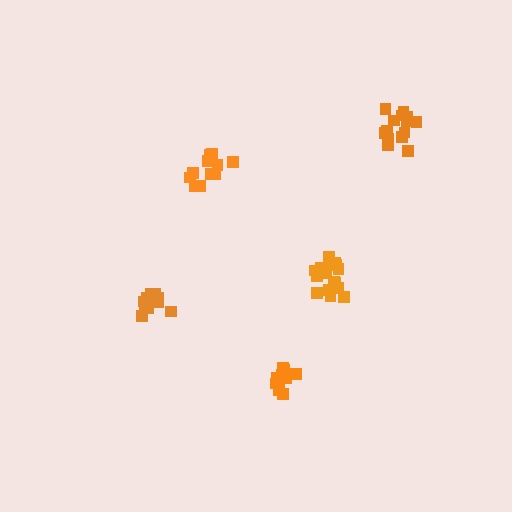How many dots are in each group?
Group 1: 16 dots, Group 2: 11 dots, Group 3: 14 dots, Group 4: 11 dots, Group 5: 12 dots (64 total).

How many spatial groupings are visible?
There are 5 spatial groupings.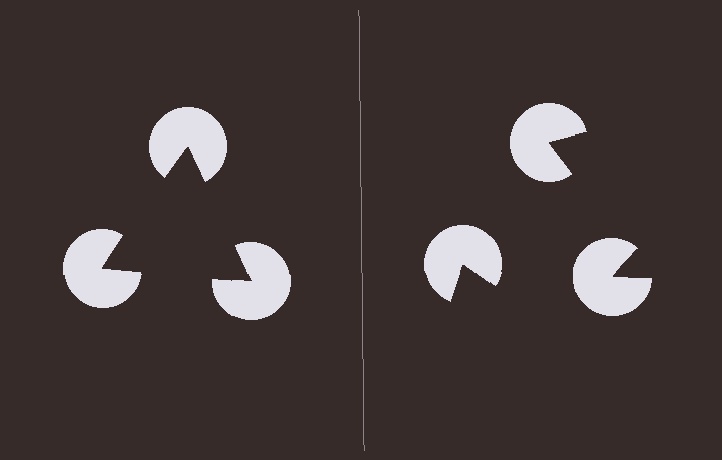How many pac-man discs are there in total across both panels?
6 — 3 on each side.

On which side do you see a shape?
An illusory triangle appears on the left side. On the right side the wedge cuts are rotated, so no coherent shape forms.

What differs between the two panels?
The pac-man discs are positioned identically on both sides; only the wedge orientations differ. On the left they align to a triangle; on the right they are misaligned.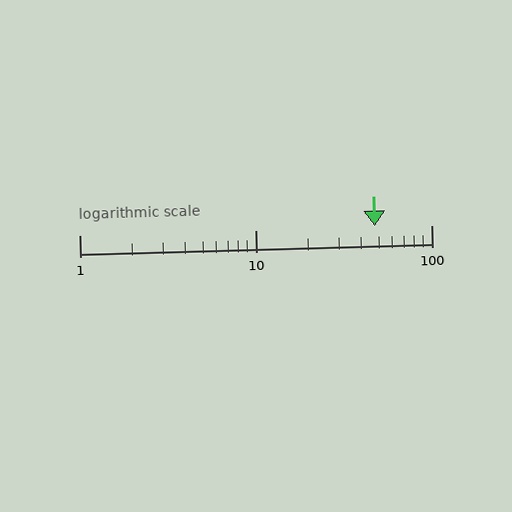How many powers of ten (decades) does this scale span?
The scale spans 2 decades, from 1 to 100.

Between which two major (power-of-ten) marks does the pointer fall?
The pointer is between 10 and 100.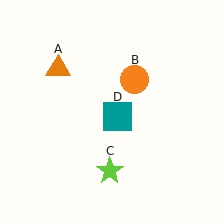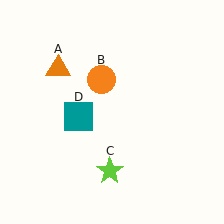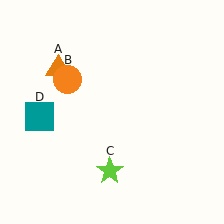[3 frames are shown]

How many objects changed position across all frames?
2 objects changed position: orange circle (object B), teal square (object D).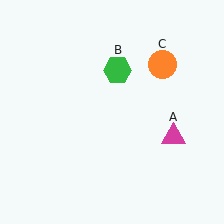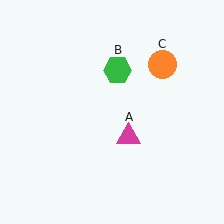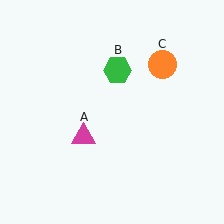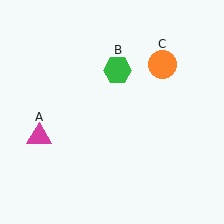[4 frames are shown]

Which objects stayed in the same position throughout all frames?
Green hexagon (object B) and orange circle (object C) remained stationary.